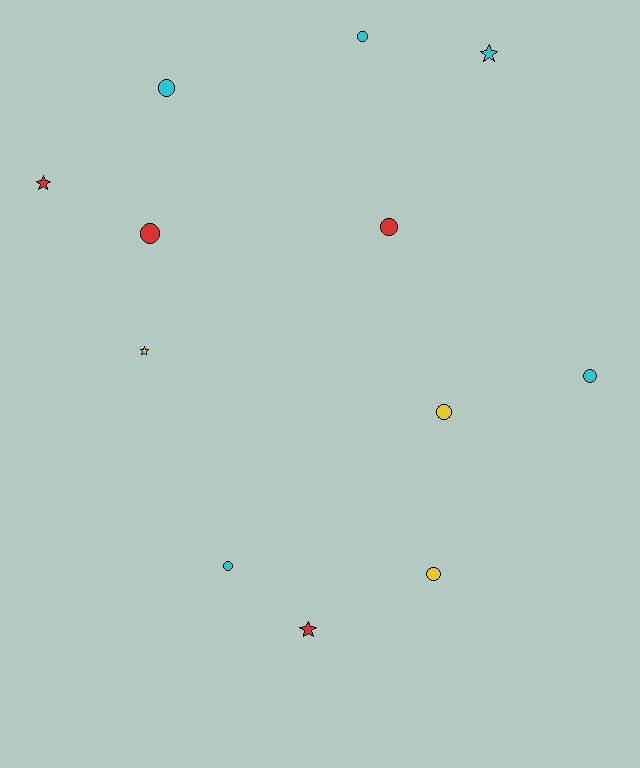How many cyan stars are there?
There is 1 cyan star.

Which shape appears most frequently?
Circle, with 8 objects.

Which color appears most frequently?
Cyan, with 5 objects.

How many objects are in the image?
There are 12 objects.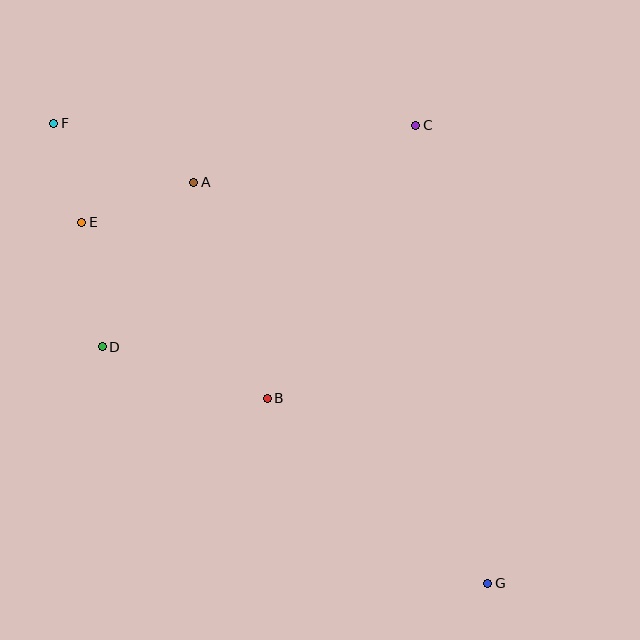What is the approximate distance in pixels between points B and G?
The distance between B and G is approximately 288 pixels.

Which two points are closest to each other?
Points E and F are closest to each other.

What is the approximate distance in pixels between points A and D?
The distance between A and D is approximately 188 pixels.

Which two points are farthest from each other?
Points F and G are farthest from each other.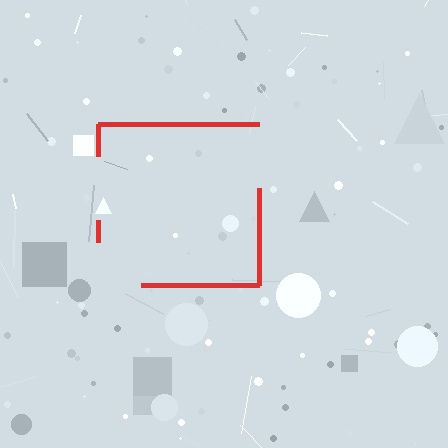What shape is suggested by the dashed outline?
The dashed outline suggests a square.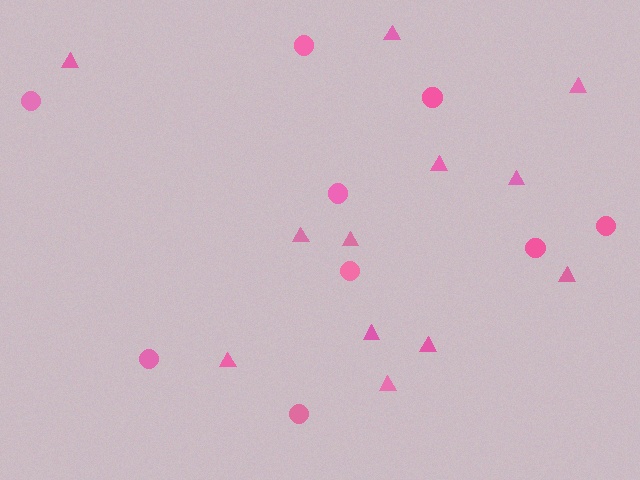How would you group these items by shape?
There are 2 groups: one group of triangles (12) and one group of circles (9).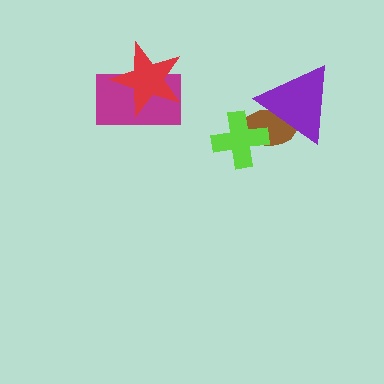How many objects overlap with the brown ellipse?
2 objects overlap with the brown ellipse.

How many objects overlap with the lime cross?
1 object overlaps with the lime cross.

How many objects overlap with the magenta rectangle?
1 object overlaps with the magenta rectangle.